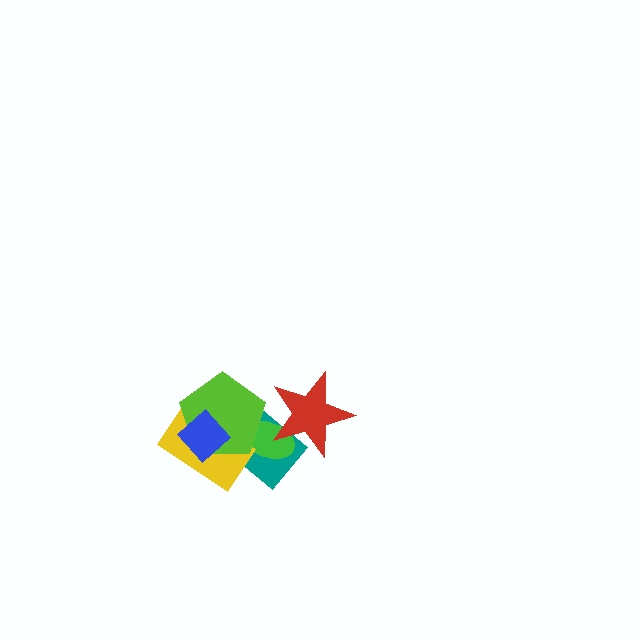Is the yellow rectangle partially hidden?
Yes, it is partially covered by another shape.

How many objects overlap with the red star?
2 objects overlap with the red star.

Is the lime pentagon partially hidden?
Yes, it is partially covered by another shape.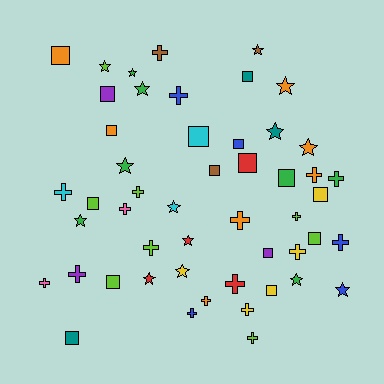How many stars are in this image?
There are 15 stars.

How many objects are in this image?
There are 50 objects.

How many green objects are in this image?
There are 7 green objects.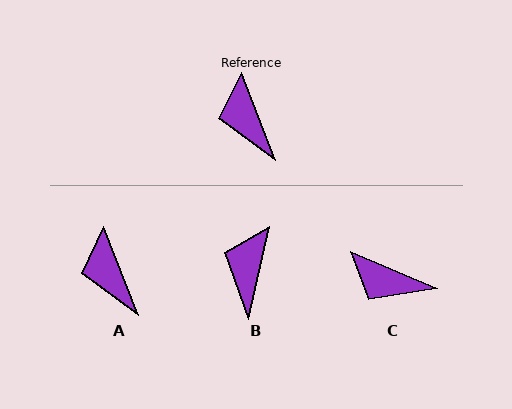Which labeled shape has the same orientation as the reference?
A.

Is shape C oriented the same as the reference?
No, it is off by about 46 degrees.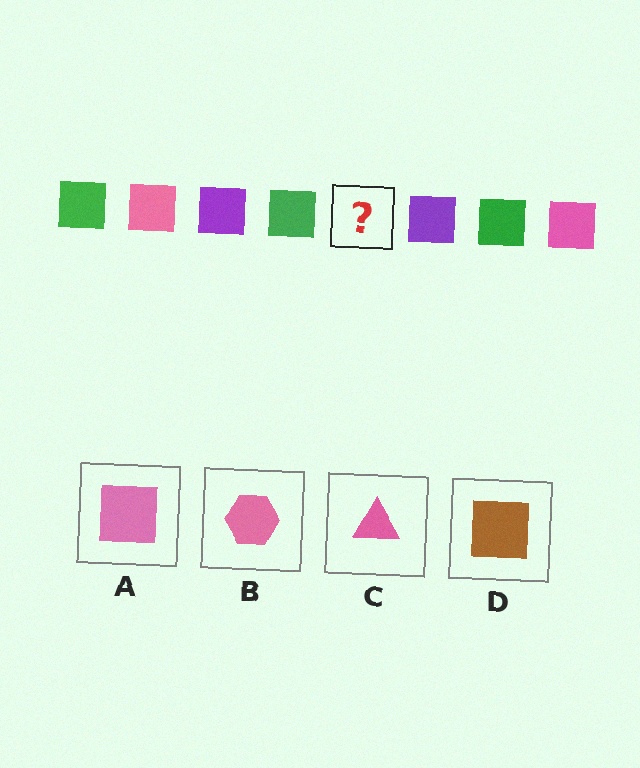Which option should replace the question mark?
Option A.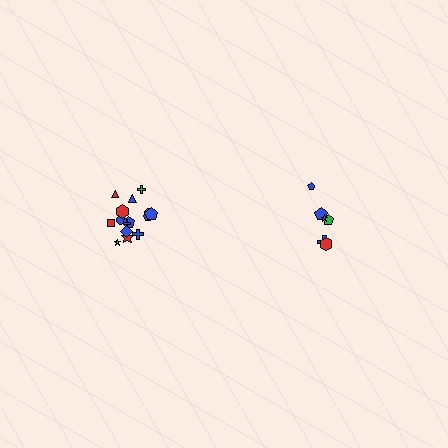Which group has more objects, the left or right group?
The left group.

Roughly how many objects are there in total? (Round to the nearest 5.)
Roughly 20 objects in total.